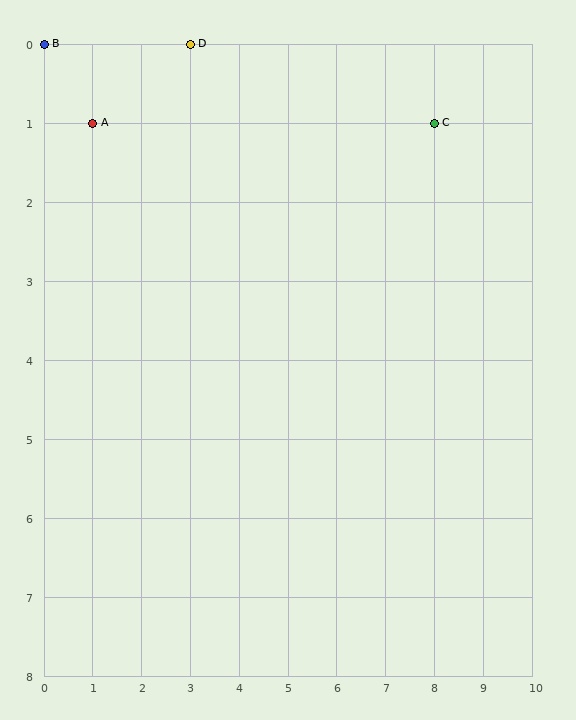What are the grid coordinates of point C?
Point C is at grid coordinates (8, 1).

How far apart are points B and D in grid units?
Points B and D are 3 columns apart.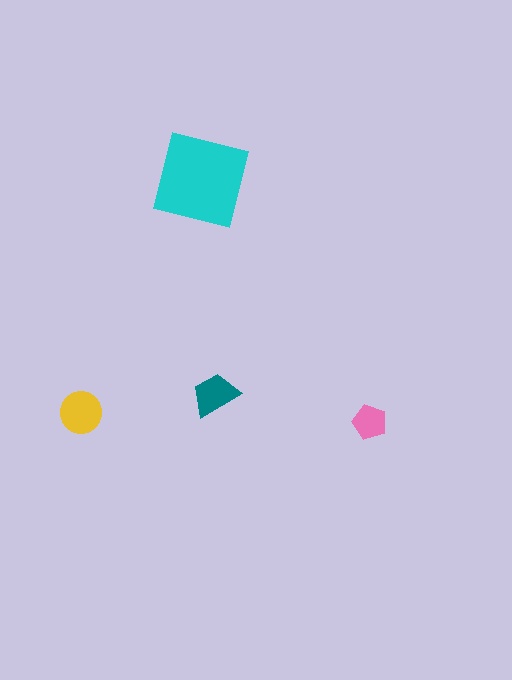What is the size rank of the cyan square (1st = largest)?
1st.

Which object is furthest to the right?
The pink pentagon is rightmost.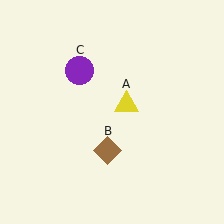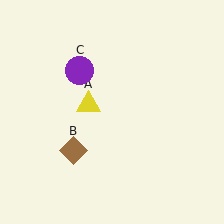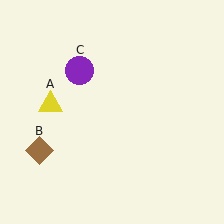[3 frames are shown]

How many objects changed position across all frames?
2 objects changed position: yellow triangle (object A), brown diamond (object B).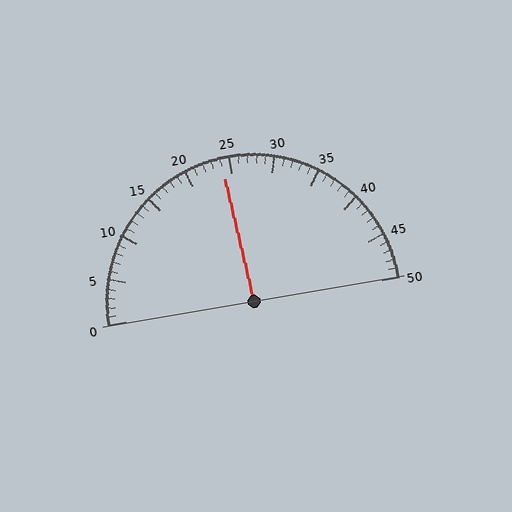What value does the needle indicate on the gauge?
The needle indicates approximately 24.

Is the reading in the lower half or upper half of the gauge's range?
The reading is in the lower half of the range (0 to 50).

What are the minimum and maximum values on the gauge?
The gauge ranges from 0 to 50.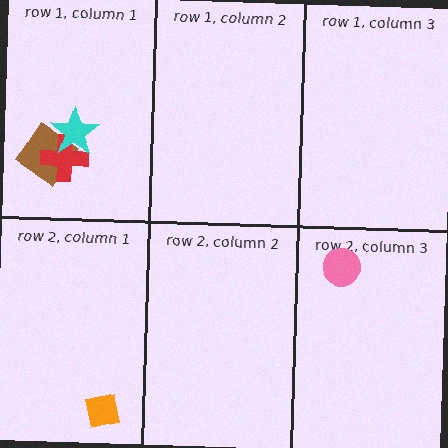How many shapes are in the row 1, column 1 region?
3.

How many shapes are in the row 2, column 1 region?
1.